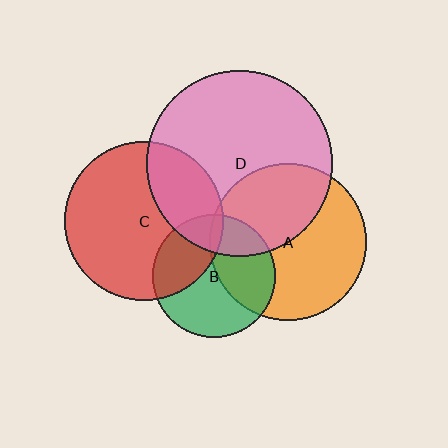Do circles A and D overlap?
Yes.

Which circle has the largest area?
Circle D (pink).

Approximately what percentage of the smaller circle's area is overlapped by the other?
Approximately 40%.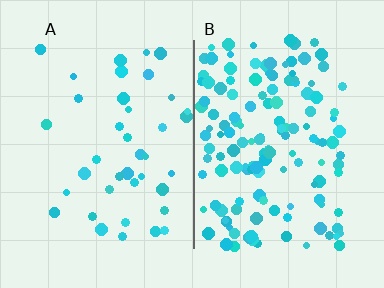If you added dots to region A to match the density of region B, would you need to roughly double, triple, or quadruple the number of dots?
Approximately quadruple.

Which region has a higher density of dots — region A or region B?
B (the right).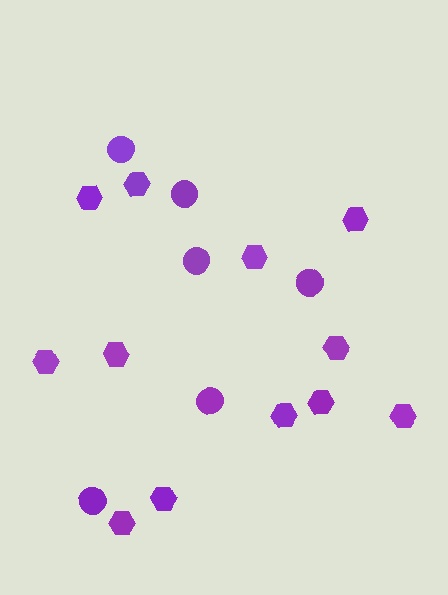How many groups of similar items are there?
There are 2 groups: one group of hexagons (12) and one group of circles (6).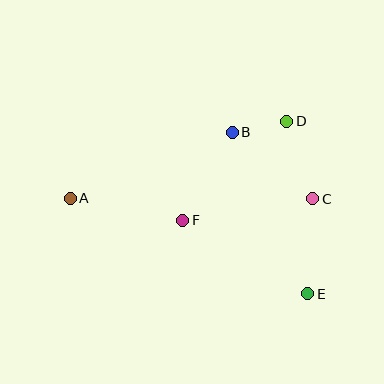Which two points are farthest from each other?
Points A and E are farthest from each other.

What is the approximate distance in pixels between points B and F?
The distance between B and F is approximately 101 pixels.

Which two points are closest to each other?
Points B and D are closest to each other.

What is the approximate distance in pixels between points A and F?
The distance between A and F is approximately 115 pixels.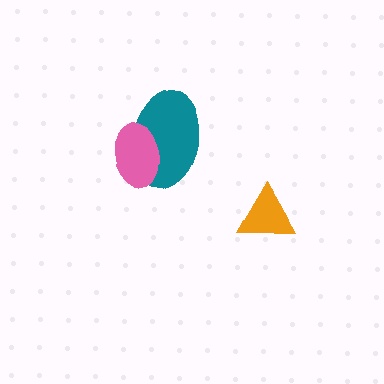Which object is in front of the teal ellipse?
The pink ellipse is in front of the teal ellipse.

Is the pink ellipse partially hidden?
No, no other shape covers it.